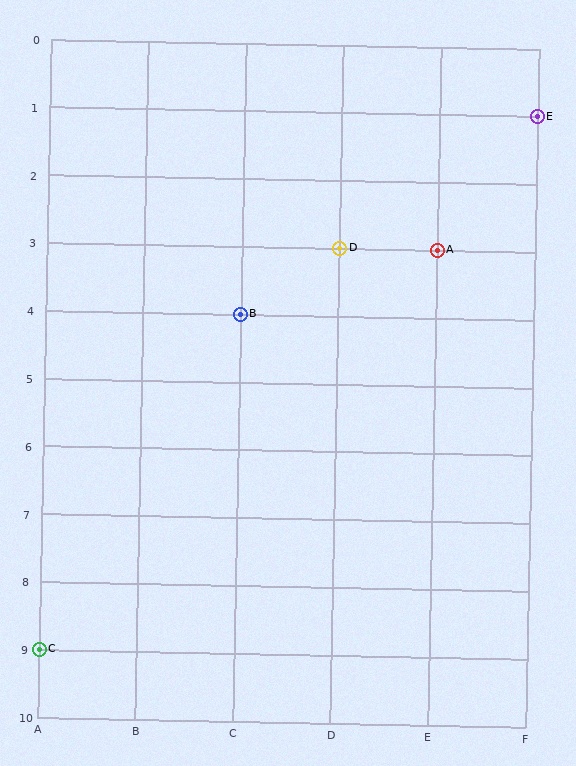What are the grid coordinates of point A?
Point A is at grid coordinates (E, 3).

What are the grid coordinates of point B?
Point B is at grid coordinates (C, 4).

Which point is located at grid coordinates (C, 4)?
Point B is at (C, 4).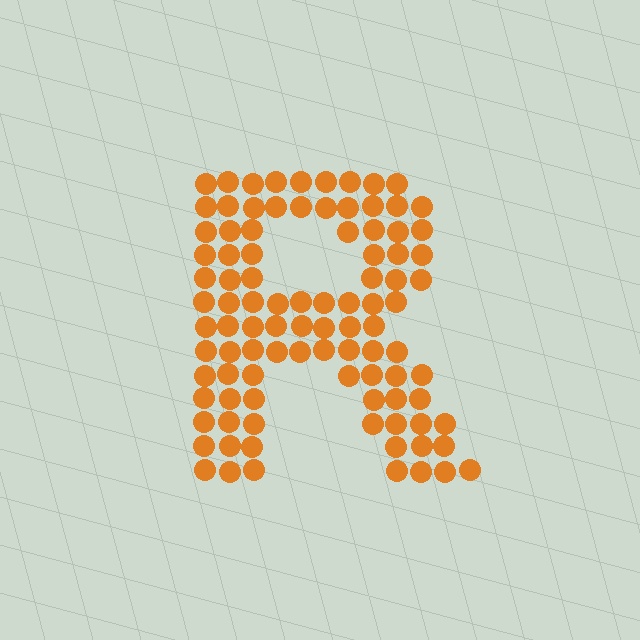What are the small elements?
The small elements are circles.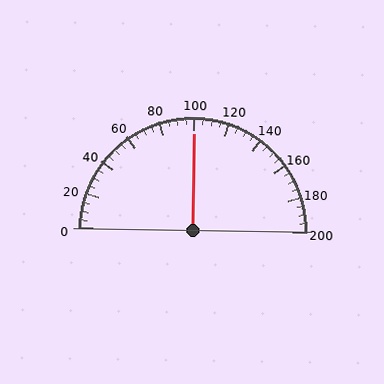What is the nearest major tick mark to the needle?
The nearest major tick mark is 100.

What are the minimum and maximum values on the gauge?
The gauge ranges from 0 to 200.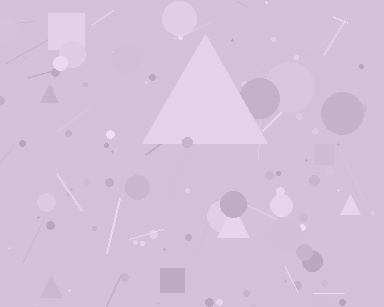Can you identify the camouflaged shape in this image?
The camouflaged shape is a triangle.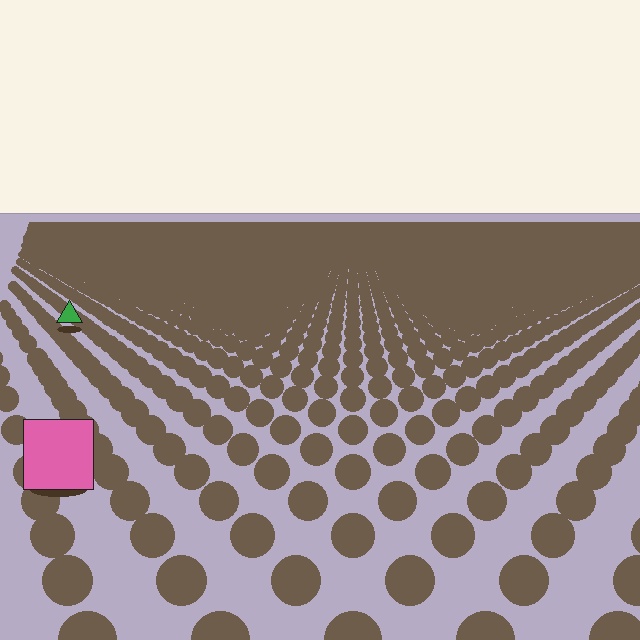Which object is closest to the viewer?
The pink square is closest. The texture marks near it are larger and more spread out.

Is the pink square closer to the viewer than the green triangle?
Yes. The pink square is closer — you can tell from the texture gradient: the ground texture is coarser near it.